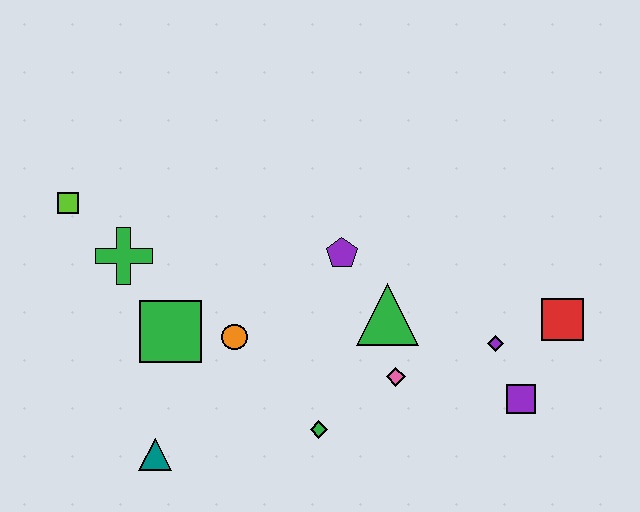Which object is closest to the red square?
The purple diamond is closest to the red square.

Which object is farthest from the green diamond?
The lime square is farthest from the green diamond.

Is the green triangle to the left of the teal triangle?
No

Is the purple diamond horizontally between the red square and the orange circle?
Yes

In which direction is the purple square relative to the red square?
The purple square is below the red square.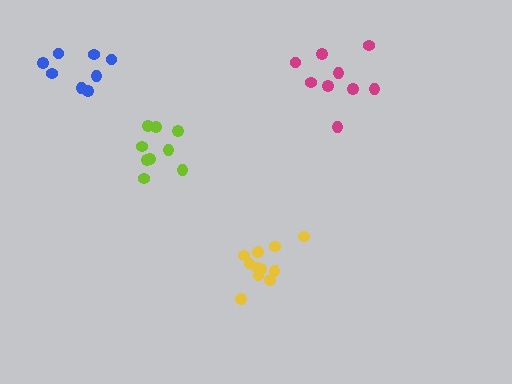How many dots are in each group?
Group 1: 9 dots, Group 2: 11 dots, Group 3: 9 dots, Group 4: 8 dots (37 total).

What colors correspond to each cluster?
The clusters are colored: lime, yellow, magenta, blue.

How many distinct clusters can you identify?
There are 4 distinct clusters.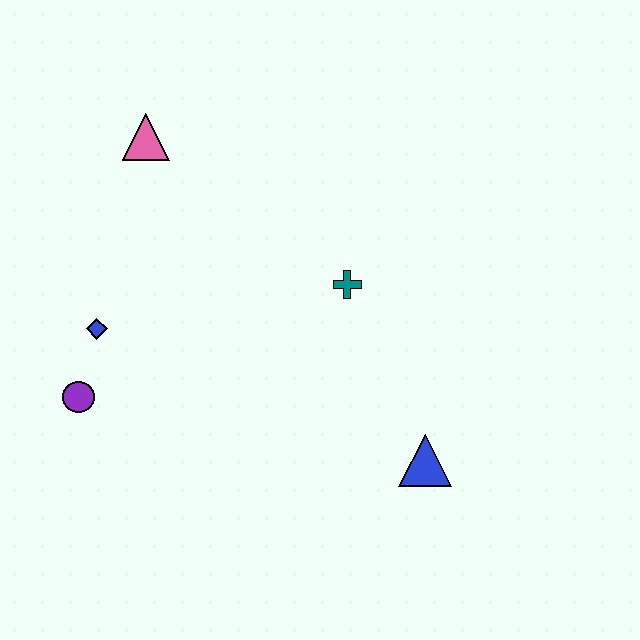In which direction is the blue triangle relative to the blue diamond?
The blue triangle is to the right of the blue diamond.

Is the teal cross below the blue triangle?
No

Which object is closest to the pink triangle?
The blue diamond is closest to the pink triangle.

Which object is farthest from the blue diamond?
The blue triangle is farthest from the blue diamond.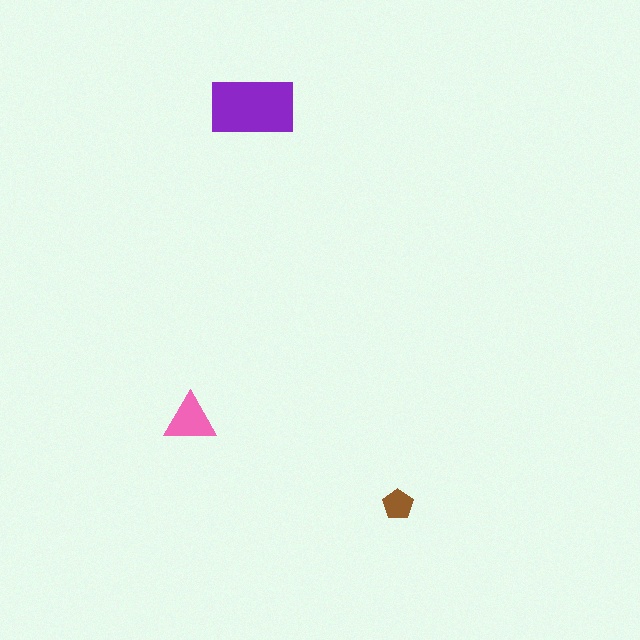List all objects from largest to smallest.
The purple rectangle, the pink triangle, the brown pentagon.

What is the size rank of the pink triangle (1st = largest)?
2nd.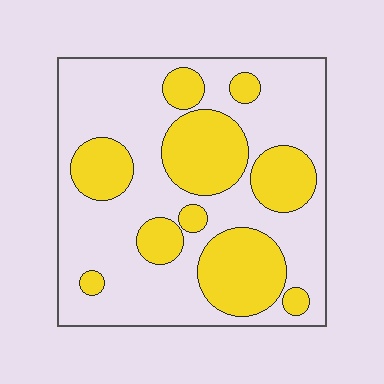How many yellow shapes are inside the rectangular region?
10.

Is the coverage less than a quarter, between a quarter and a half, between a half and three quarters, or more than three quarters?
Between a quarter and a half.